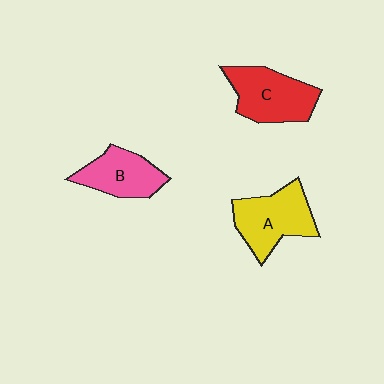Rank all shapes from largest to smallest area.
From largest to smallest: A (yellow), C (red), B (pink).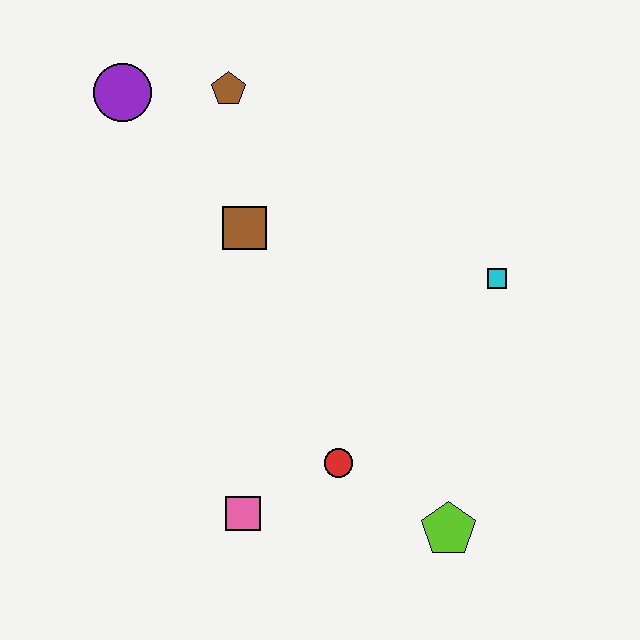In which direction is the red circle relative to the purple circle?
The red circle is below the purple circle.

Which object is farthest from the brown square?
The lime pentagon is farthest from the brown square.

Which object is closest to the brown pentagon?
The purple circle is closest to the brown pentagon.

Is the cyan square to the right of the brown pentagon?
Yes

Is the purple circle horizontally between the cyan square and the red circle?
No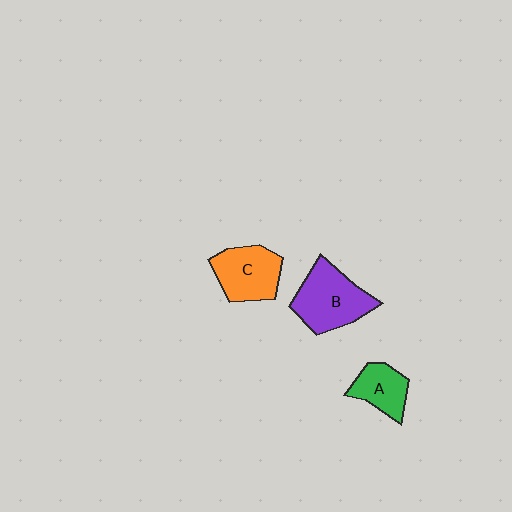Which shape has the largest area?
Shape B (purple).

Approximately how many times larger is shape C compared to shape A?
Approximately 1.4 times.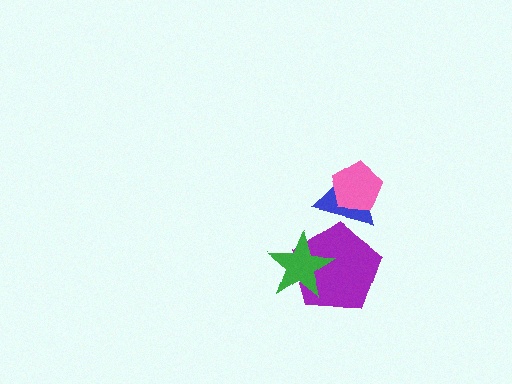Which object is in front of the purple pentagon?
The green star is in front of the purple pentagon.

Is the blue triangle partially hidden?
Yes, it is partially covered by another shape.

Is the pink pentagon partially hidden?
No, no other shape covers it.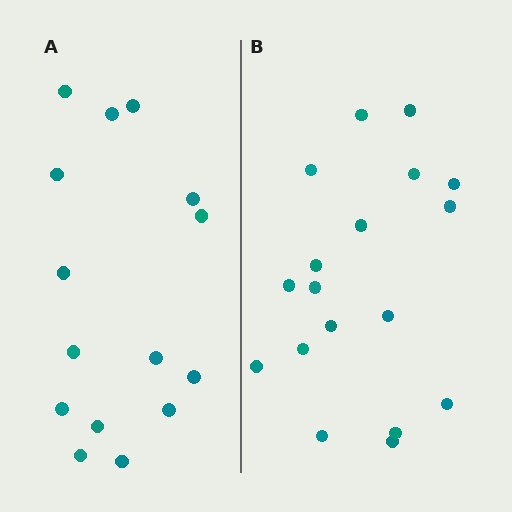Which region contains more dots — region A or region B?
Region B (the right region) has more dots.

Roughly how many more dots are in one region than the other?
Region B has just a few more — roughly 2 or 3 more dots than region A.